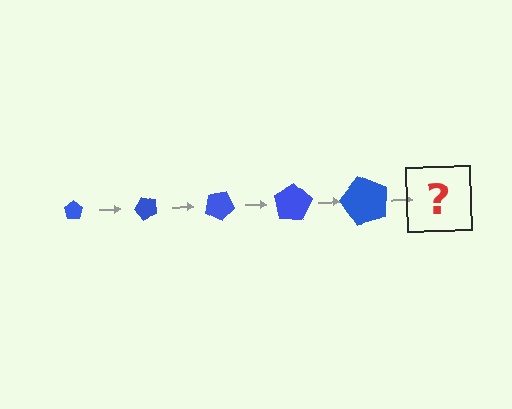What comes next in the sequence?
The next element should be a pentagon, larger than the previous one and rotated 250 degrees from the start.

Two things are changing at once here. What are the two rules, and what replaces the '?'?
The two rules are that the pentagon grows larger each step and it rotates 50 degrees each step. The '?' should be a pentagon, larger than the previous one and rotated 250 degrees from the start.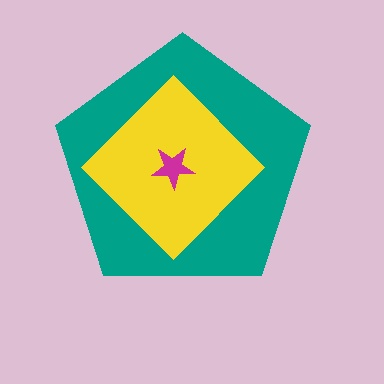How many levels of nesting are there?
3.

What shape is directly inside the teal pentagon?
The yellow diamond.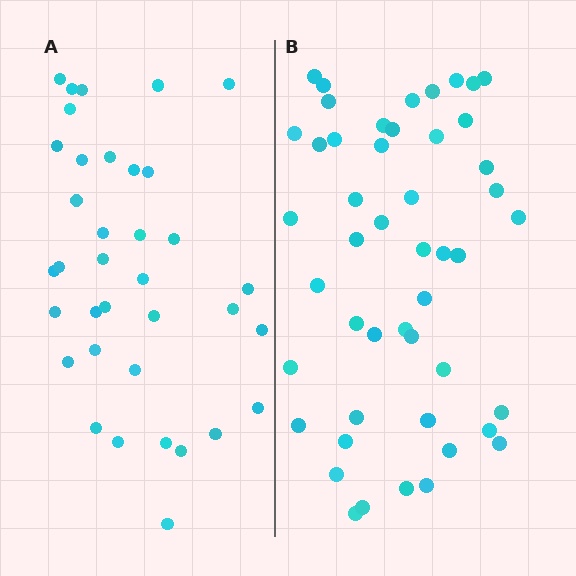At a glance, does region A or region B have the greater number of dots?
Region B (the right region) has more dots.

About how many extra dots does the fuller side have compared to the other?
Region B has roughly 12 or so more dots than region A.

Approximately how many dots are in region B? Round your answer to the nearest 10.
About 50 dots. (The exact count is 48, which rounds to 50.)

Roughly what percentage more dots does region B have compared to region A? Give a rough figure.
About 35% more.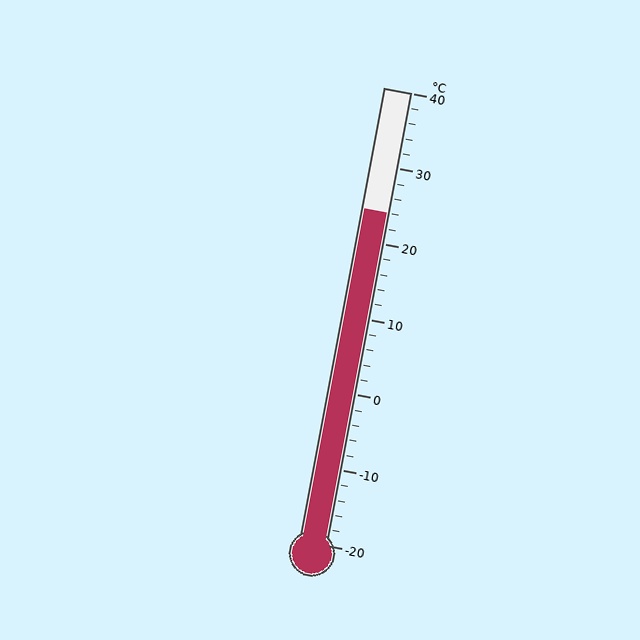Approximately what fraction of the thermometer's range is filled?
The thermometer is filled to approximately 75% of its range.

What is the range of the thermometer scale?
The thermometer scale ranges from -20°C to 40°C.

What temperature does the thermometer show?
The thermometer shows approximately 24°C.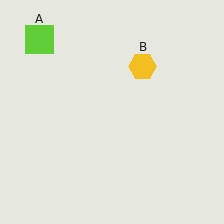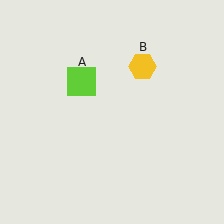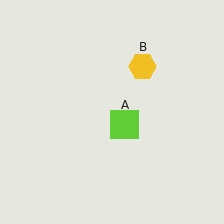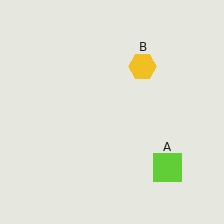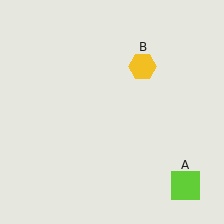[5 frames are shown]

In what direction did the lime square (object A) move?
The lime square (object A) moved down and to the right.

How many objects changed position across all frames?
1 object changed position: lime square (object A).